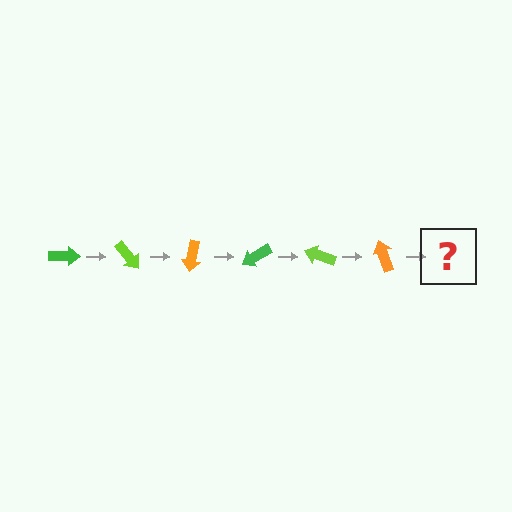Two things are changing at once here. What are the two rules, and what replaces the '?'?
The two rules are that it rotates 50 degrees each step and the color cycles through green, lime, and orange. The '?' should be a green arrow, rotated 300 degrees from the start.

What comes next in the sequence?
The next element should be a green arrow, rotated 300 degrees from the start.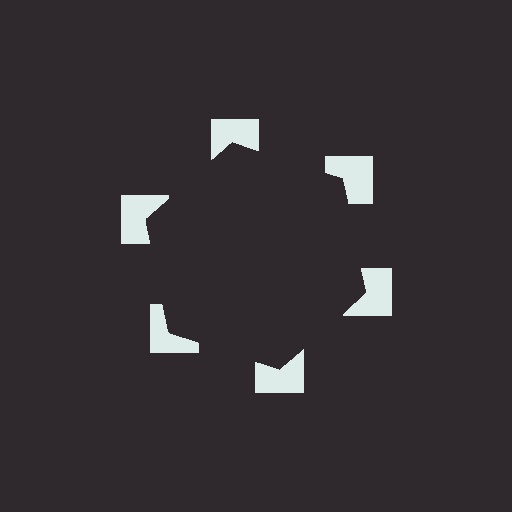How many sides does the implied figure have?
6 sides.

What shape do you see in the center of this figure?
An illusory hexagon — its edges are inferred from the aligned wedge cuts in the notched squares, not physically drawn.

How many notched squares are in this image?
There are 6 — one at each vertex of the illusory hexagon.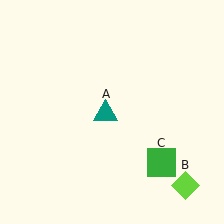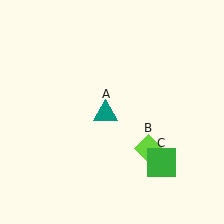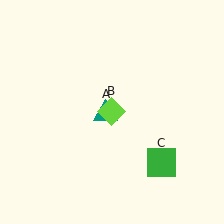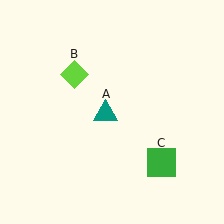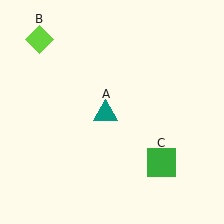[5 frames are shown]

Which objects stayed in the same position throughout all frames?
Teal triangle (object A) and green square (object C) remained stationary.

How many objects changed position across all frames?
1 object changed position: lime diamond (object B).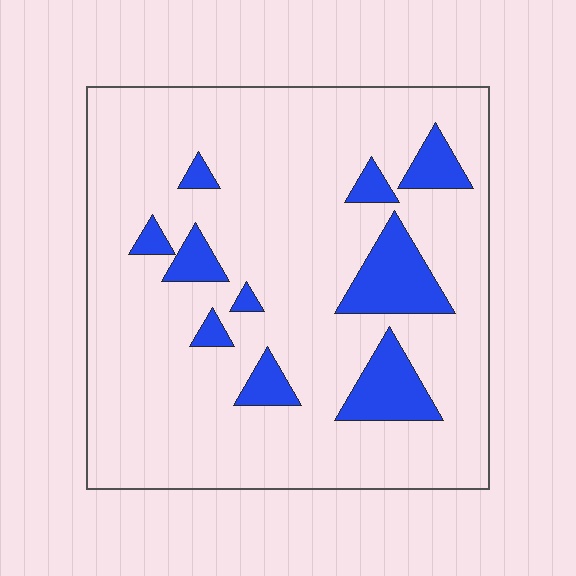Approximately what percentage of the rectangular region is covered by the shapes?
Approximately 15%.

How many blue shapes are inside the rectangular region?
10.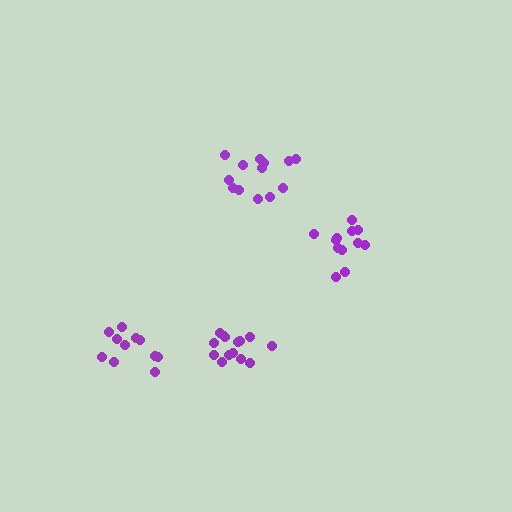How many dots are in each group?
Group 1: 11 dots, Group 2: 13 dots, Group 3: 14 dots, Group 4: 12 dots (50 total).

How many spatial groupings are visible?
There are 4 spatial groupings.